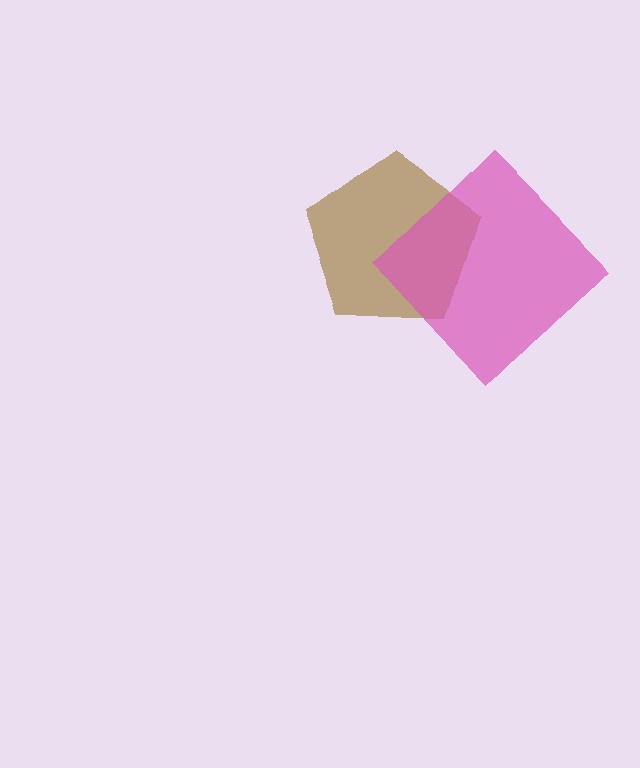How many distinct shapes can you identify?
There are 2 distinct shapes: a brown pentagon, a pink diamond.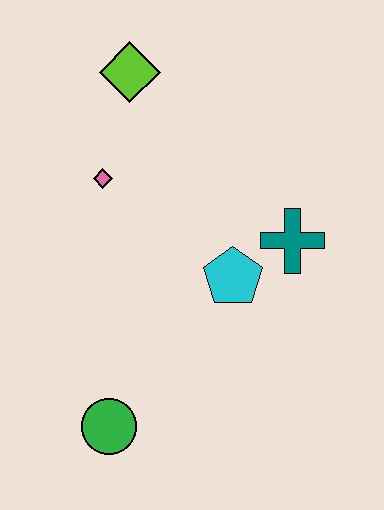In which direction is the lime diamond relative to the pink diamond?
The lime diamond is above the pink diamond.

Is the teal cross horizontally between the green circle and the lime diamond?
No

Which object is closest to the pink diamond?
The lime diamond is closest to the pink diamond.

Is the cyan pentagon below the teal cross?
Yes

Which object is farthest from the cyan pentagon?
The lime diamond is farthest from the cyan pentagon.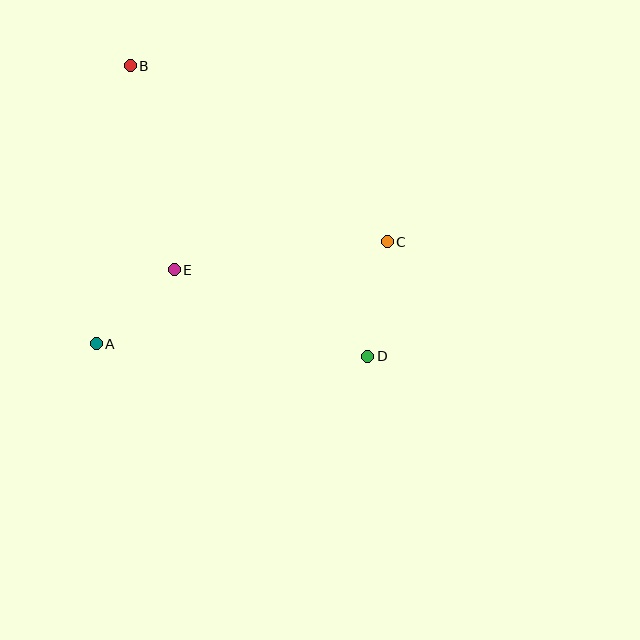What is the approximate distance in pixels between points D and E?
The distance between D and E is approximately 212 pixels.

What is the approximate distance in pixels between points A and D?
The distance between A and D is approximately 272 pixels.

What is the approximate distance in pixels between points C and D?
The distance between C and D is approximately 116 pixels.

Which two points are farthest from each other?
Points B and D are farthest from each other.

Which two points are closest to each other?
Points A and E are closest to each other.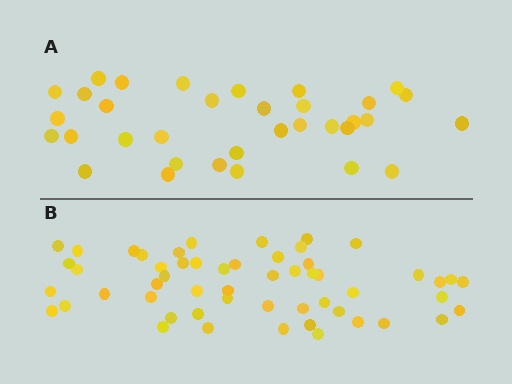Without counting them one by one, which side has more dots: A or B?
Region B (the bottom region) has more dots.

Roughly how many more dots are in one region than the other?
Region B has approximately 20 more dots than region A.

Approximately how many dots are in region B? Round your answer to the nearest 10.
About 50 dots. (The exact count is 54, which rounds to 50.)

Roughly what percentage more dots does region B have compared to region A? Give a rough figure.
About 60% more.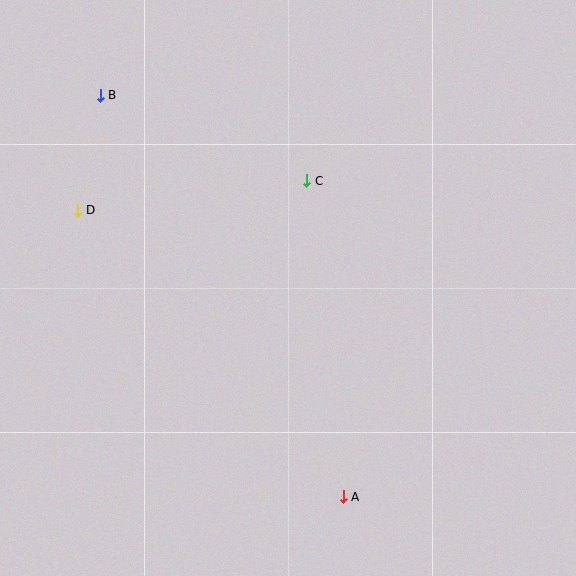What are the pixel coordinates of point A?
Point A is at (343, 497).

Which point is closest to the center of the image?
Point C at (307, 181) is closest to the center.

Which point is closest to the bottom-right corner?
Point A is closest to the bottom-right corner.